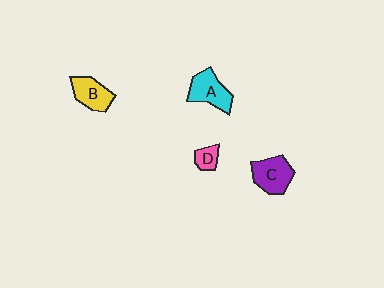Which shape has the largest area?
Shape C (purple).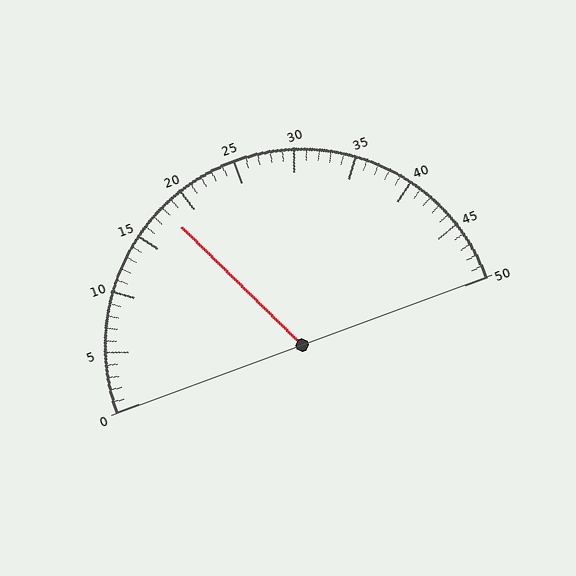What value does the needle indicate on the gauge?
The needle indicates approximately 18.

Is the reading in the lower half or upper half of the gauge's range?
The reading is in the lower half of the range (0 to 50).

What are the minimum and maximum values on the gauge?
The gauge ranges from 0 to 50.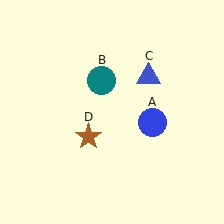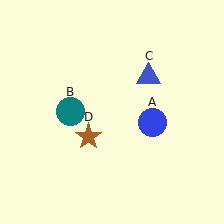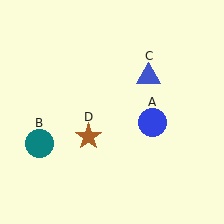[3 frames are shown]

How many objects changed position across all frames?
1 object changed position: teal circle (object B).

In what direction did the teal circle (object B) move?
The teal circle (object B) moved down and to the left.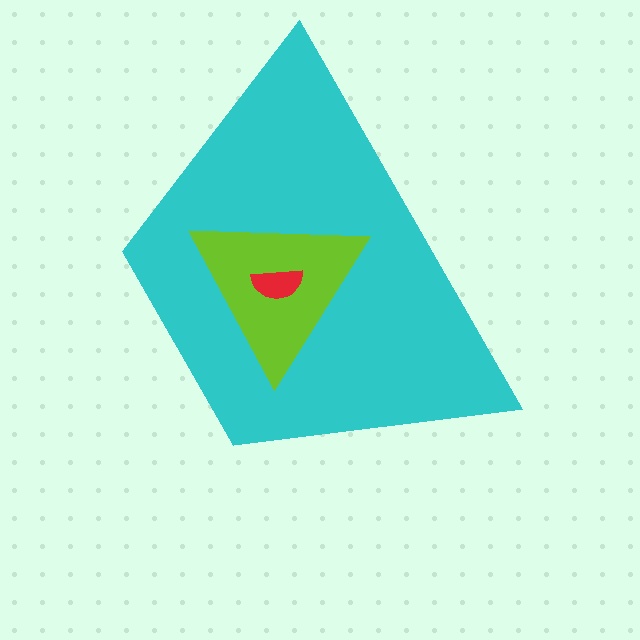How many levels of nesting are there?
3.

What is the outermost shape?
The cyan trapezoid.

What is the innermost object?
The red semicircle.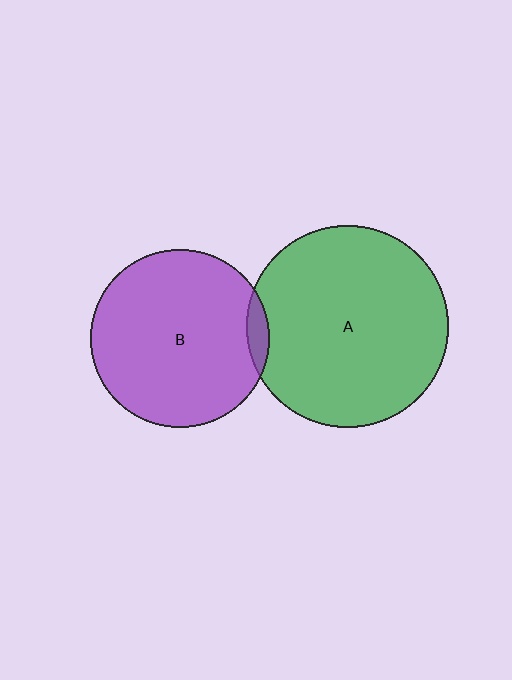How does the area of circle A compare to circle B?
Approximately 1.3 times.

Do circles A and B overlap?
Yes.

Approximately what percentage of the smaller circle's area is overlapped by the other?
Approximately 5%.